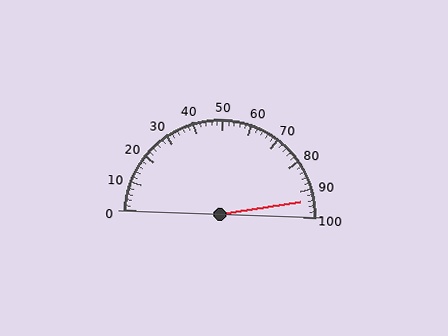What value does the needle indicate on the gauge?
The needle indicates approximately 94.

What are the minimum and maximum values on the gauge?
The gauge ranges from 0 to 100.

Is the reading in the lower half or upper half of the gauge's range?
The reading is in the upper half of the range (0 to 100).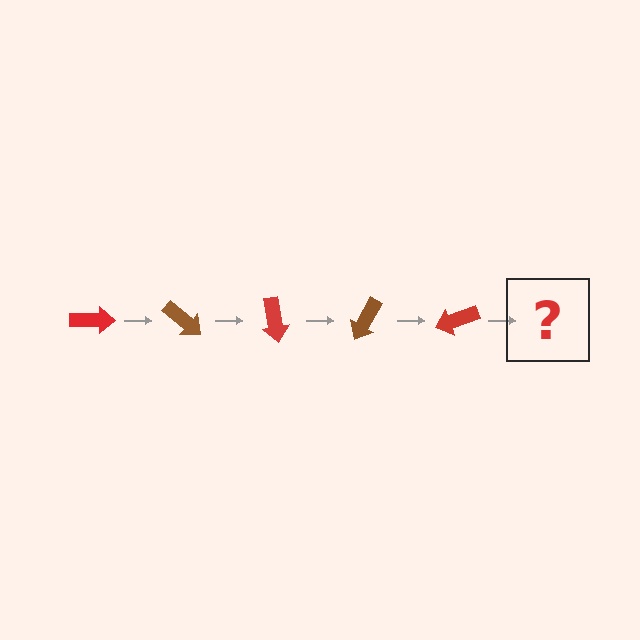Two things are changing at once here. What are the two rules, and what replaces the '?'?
The two rules are that it rotates 40 degrees each step and the color cycles through red and brown. The '?' should be a brown arrow, rotated 200 degrees from the start.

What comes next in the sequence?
The next element should be a brown arrow, rotated 200 degrees from the start.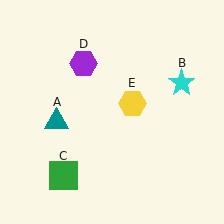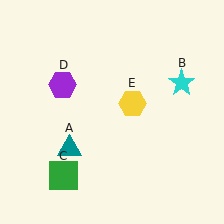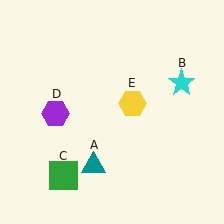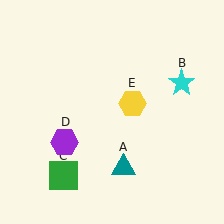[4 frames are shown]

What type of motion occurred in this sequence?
The teal triangle (object A), purple hexagon (object D) rotated counterclockwise around the center of the scene.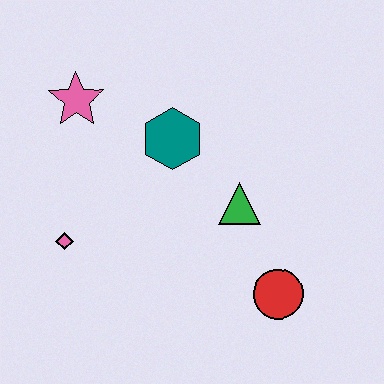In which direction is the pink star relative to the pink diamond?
The pink star is above the pink diamond.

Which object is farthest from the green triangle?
The pink star is farthest from the green triangle.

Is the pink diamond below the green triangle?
Yes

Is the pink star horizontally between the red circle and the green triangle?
No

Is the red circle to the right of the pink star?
Yes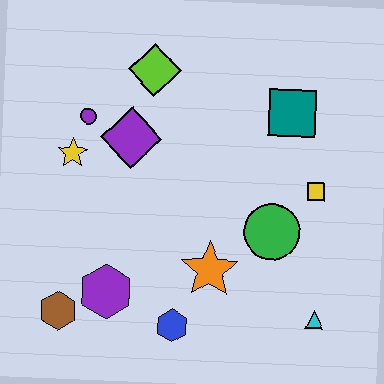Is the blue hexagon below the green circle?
Yes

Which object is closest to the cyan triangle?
The green circle is closest to the cyan triangle.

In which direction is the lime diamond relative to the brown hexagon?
The lime diamond is above the brown hexagon.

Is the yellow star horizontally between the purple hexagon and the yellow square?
No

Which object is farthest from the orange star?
The lime diamond is farthest from the orange star.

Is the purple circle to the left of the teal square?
Yes